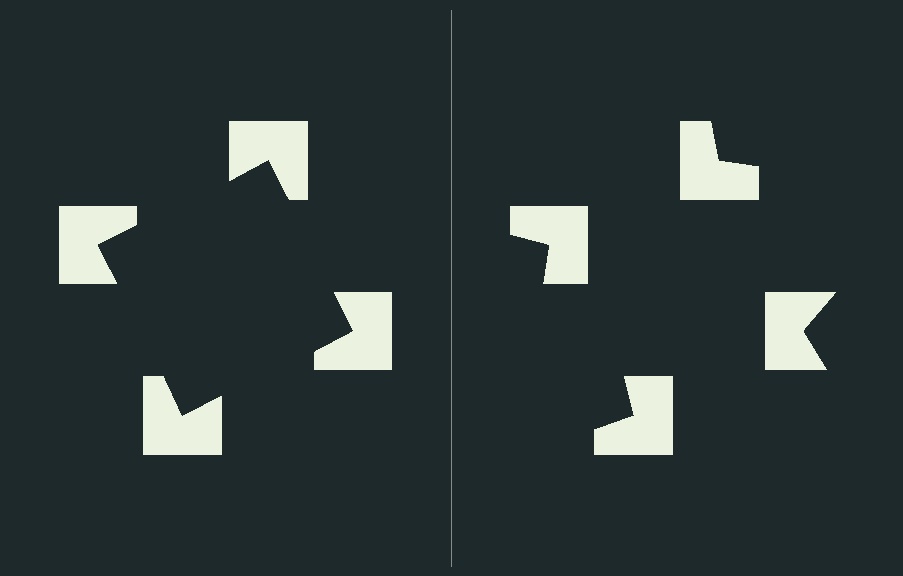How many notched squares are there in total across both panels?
8 — 4 on each side.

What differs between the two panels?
The notched squares are positioned identically on both sides; only the wedge orientations differ. On the left they align to a square; on the right they are misaligned.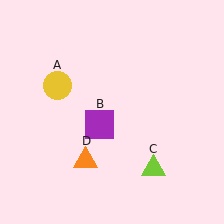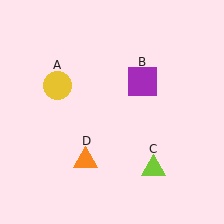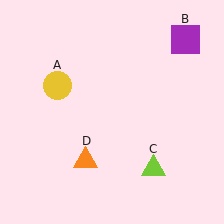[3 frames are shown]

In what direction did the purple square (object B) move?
The purple square (object B) moved up and to the right.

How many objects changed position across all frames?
1 object changed position: purple square (object B).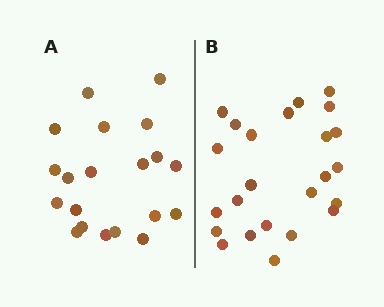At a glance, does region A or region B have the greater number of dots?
Region B (the right region) has more dots.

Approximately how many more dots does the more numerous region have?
Region B has about 4 more dots than region A.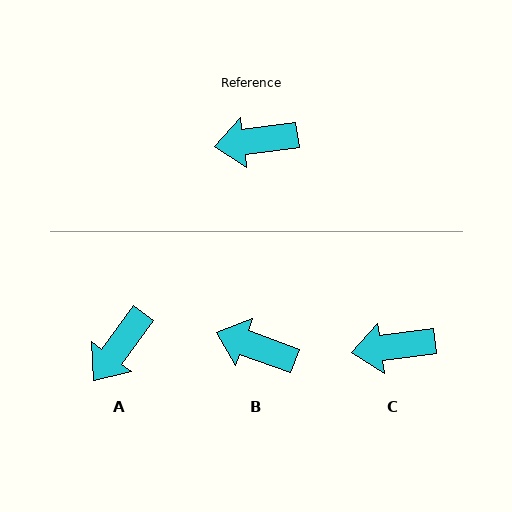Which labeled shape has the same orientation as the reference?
C.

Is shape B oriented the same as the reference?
No, it is off by about 28 degrees.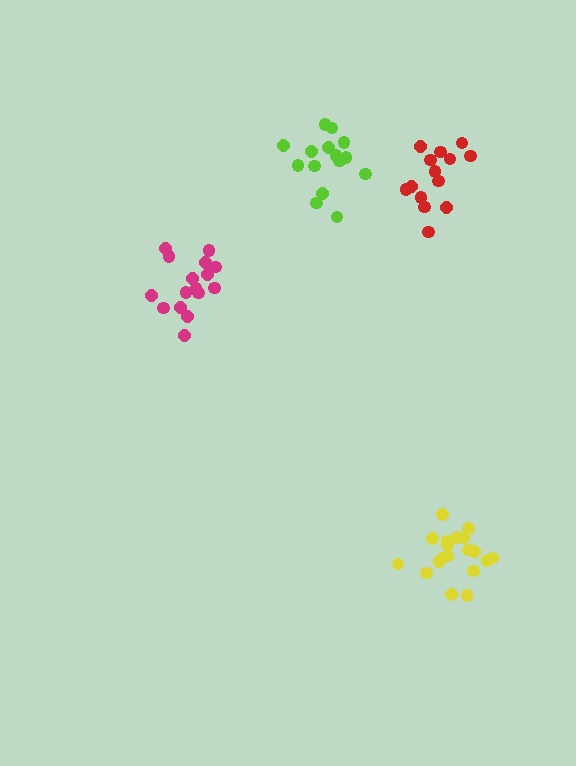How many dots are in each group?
Group 1: 14 dots, Group 2: 16 dots, Group 3: 15 dots, Group 4: 19 dots (64 total).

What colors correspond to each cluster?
The clusters are colored: red, magenta, lime, yellow.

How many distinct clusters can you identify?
There are 4 distinct clusters.